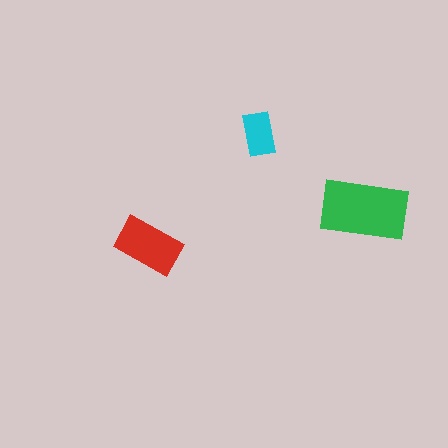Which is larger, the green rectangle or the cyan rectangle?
The green one.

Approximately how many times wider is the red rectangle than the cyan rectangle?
About 1.5 times wider.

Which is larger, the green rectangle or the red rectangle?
The green one.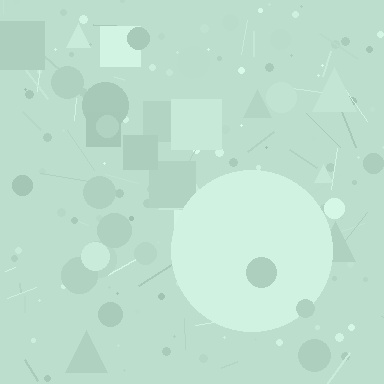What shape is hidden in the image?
A circle is hidden in the image.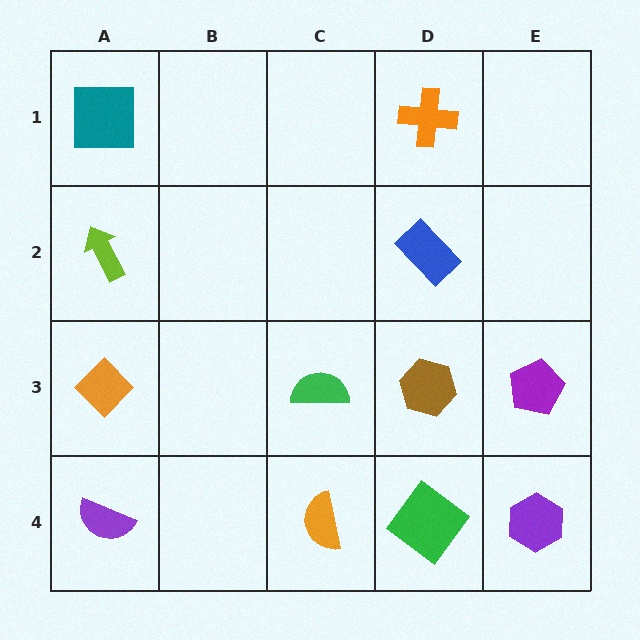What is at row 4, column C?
An orange semicircle.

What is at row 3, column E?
A purple pentagon.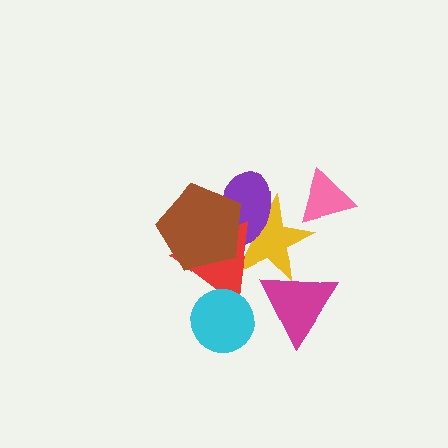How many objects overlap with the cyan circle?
1 object overlaps with the cyan circle.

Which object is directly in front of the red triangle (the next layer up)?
The cyan circle is directly in front of the red triangle.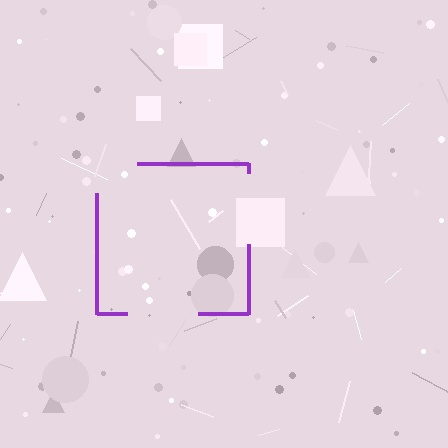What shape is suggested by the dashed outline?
The dashed outline suggests a square.